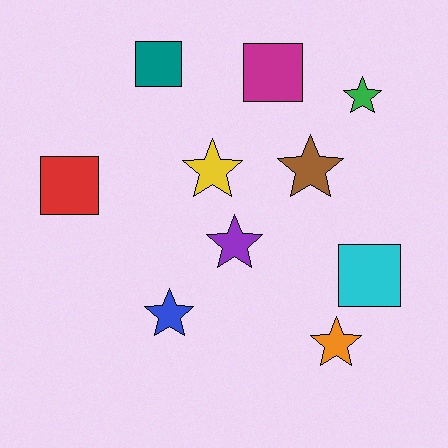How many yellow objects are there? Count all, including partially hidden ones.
There is 1 yellow object.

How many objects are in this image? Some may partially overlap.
There are 10 objects.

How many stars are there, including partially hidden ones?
There are 6 stars.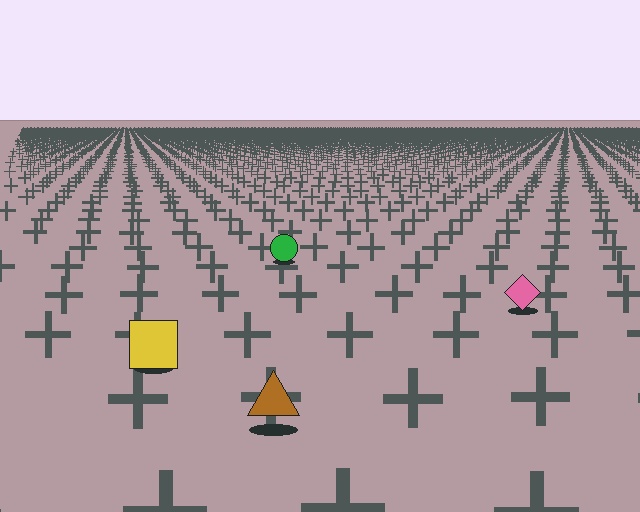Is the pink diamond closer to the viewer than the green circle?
Yes. The pink diamond is closer — you can tell from the texture gradient: the ground texture is coarser near it.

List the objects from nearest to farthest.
From nearest to farthest: the brown triangle, the yellow square, the pink diamond, the green circle.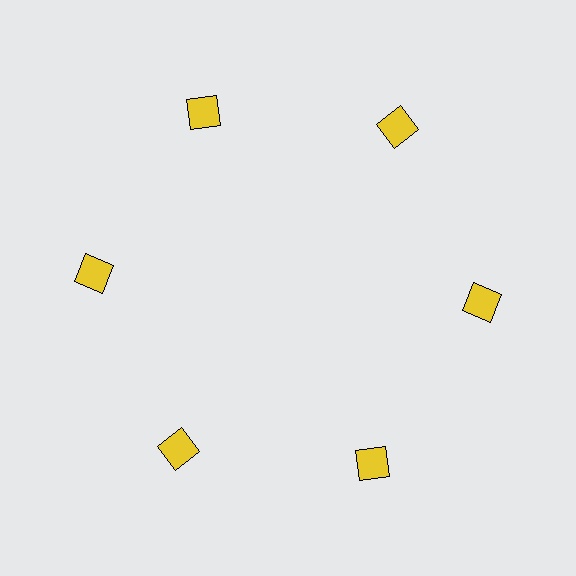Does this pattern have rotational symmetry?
Yes, this pattern has 6-fold rotational symmetry. It looks the same after rotating 60 degrees around the center.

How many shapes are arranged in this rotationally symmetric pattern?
There are 6 shapes, arranged in 6 groups of 1.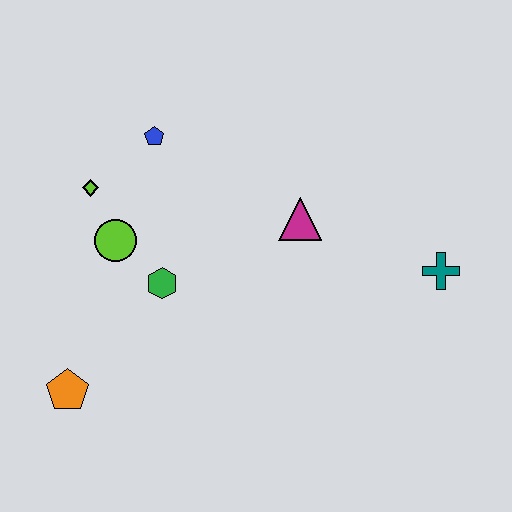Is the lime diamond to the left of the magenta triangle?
Yes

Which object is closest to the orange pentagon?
The green hexagon is closest to the orange pentagon.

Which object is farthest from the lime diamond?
The teal cross is farthest from the lime diamond.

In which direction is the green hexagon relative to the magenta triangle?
The green hexagon is to the left of the magenta triangle.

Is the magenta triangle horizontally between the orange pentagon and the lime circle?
No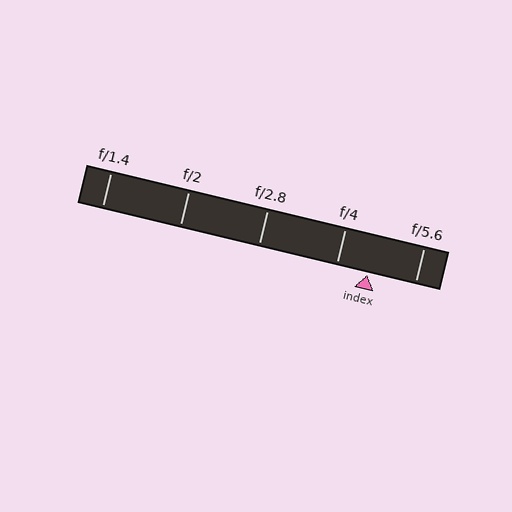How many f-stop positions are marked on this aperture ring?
There are 5 f-stop positions marked.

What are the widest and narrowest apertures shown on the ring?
The widest aperture shown is f/1.4 and the narrowest is f/5.6.